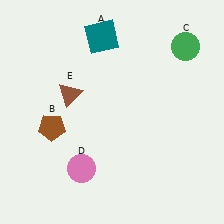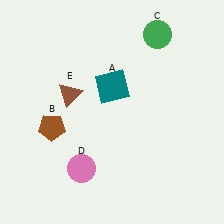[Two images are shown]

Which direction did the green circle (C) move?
The green circle (C) moved left.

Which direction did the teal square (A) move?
The teal square (A) moved down.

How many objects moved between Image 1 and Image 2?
2 objects moved between the two images.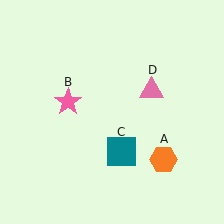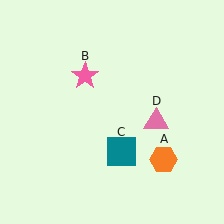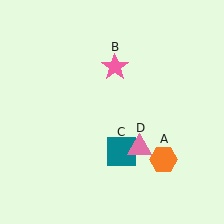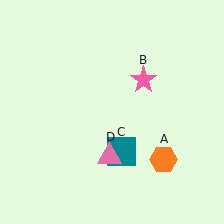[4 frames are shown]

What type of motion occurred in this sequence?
The pink star (object B), pink triangle (object D) rotated clockwise around the center of the scene.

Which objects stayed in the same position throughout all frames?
Orange hexagon (object A) and teal square (object C) remained stationary.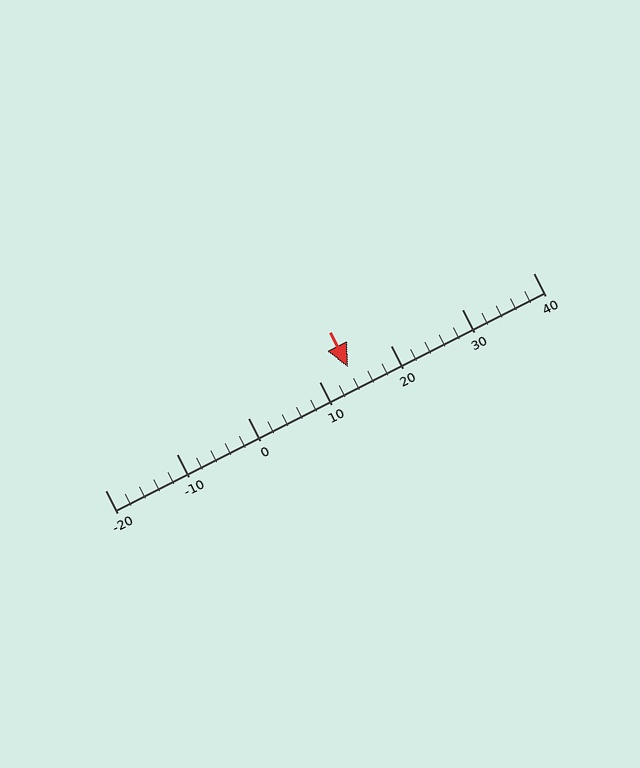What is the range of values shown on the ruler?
The ruler shows values from -20 to 40.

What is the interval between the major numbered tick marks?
The major tick marks are spaced 10 units apart.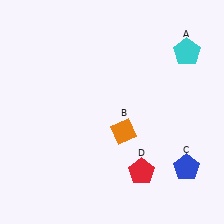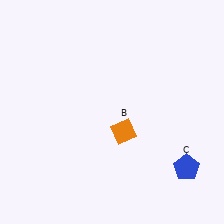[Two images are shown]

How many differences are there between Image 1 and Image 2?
There are 2 differences between the two images.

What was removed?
The red pentagon (D), the cyan pentagon (A) were removed in Image 2.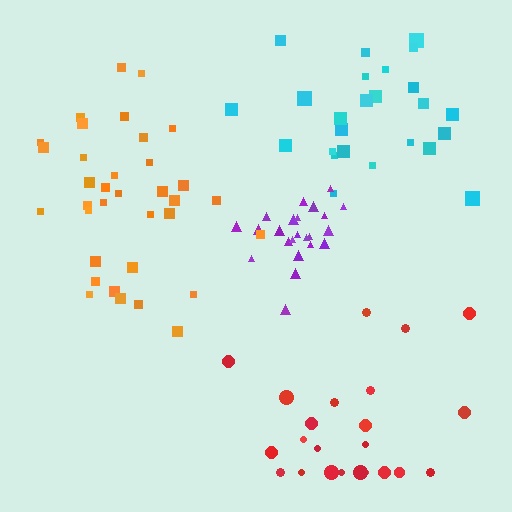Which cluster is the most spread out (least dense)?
Red.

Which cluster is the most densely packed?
Purple.